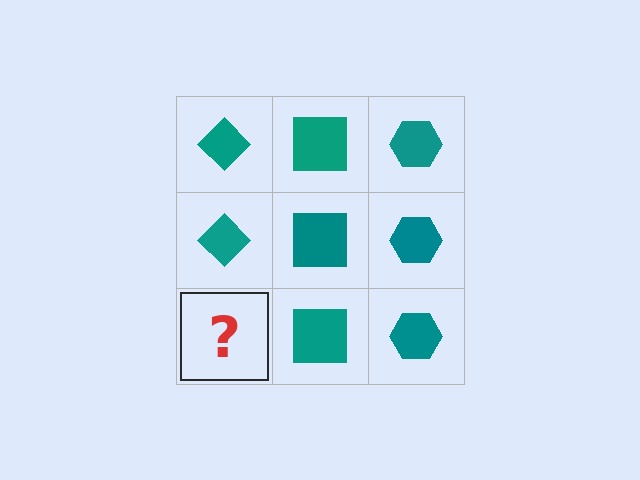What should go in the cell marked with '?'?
The missing cell should contain a teal diamond.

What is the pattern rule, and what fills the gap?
The rule is that each column has a consistent shape. The gap should be filled with a teal diamond.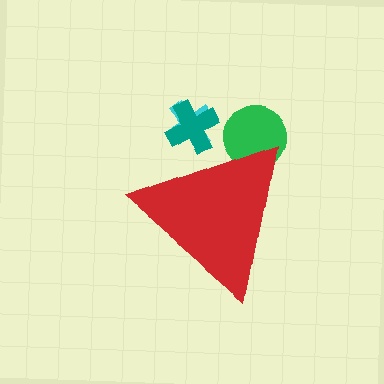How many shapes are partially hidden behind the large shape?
3 shapes are partially hidden.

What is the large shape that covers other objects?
A red triangle.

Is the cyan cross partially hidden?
Yes, the cyan cross is partially hidden behind the red triangle.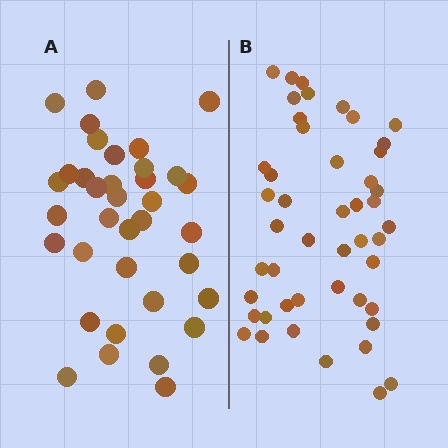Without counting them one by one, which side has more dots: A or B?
Region B (the right region) has more dots.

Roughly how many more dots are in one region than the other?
Region B has roughly 12 or so more dots than region A.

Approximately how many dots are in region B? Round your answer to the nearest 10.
About 50 dots. (The exact count is 47, which rounds to 50.)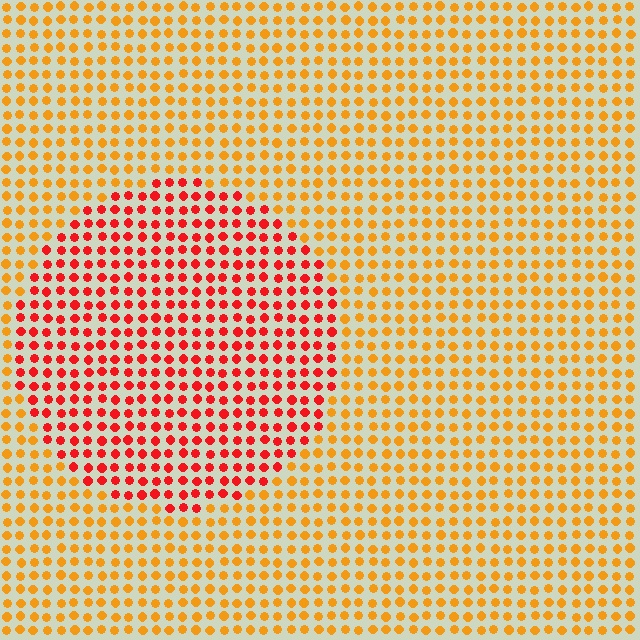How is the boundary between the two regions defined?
The boundary is defined purely by a slight shift in hue (about 38 degrees). Spacing, size, and orientation are identical on both sides.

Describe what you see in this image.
The image is filled with small orange elements in a uniform arrangement. A circle-shaped region is visible where the elements are tinted to a slightly different hue, forming a subtle color boundary.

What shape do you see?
I see a circle.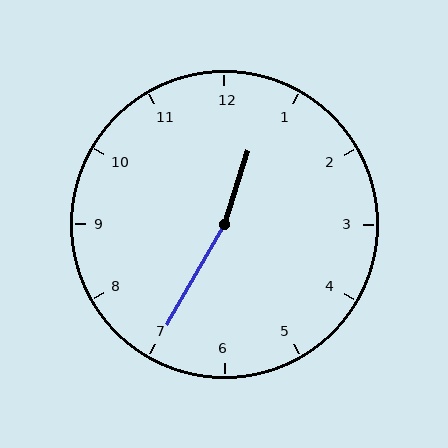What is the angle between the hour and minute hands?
Approximately 168 degrees.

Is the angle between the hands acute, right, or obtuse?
It is obtuse.